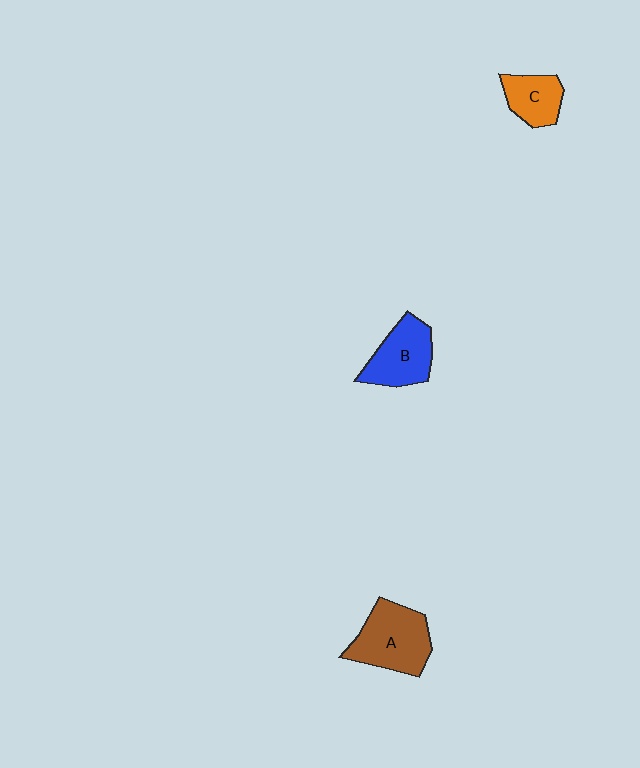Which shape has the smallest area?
Shape C (orange).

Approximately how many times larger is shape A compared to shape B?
Approximately 1.2 times.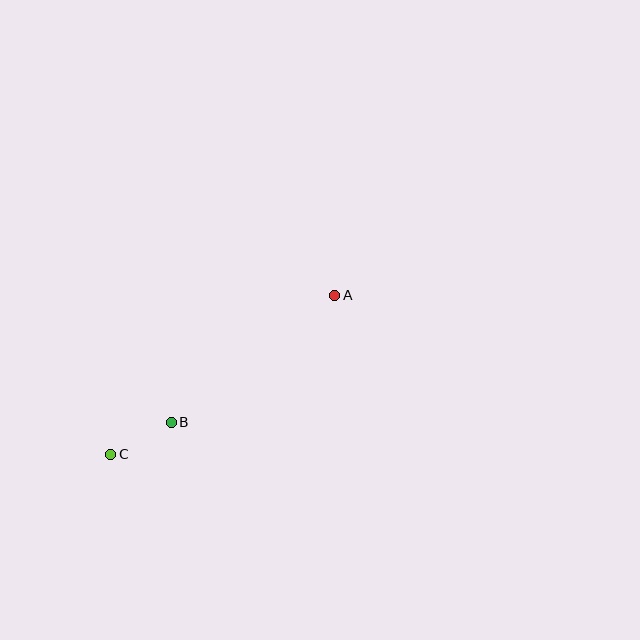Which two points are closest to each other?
Points B and C are closest to each other.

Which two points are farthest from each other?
Points A and C are farthest from each other.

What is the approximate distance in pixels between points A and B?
The distance between A and B is approximately 207 pixels.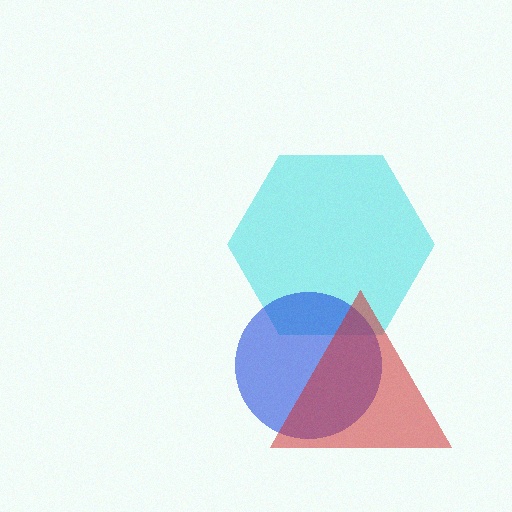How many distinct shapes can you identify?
There are 3 distinct shapes: a cyan hexagon, a blue circle, a red triangle.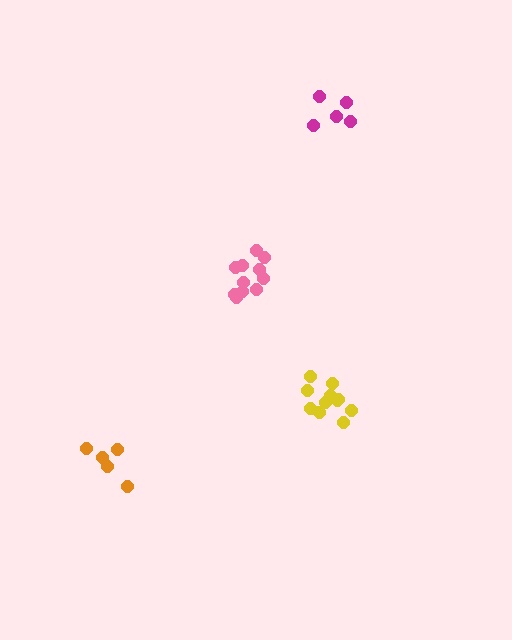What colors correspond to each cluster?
The clusters are colored: pink, magenta, orange, yellow.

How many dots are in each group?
Group 1: 11 dots, Group 2: 5 dots, Group 3: 5 dots, Group 4: 11 dots (32 total).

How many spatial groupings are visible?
There are 4 spatial groupings.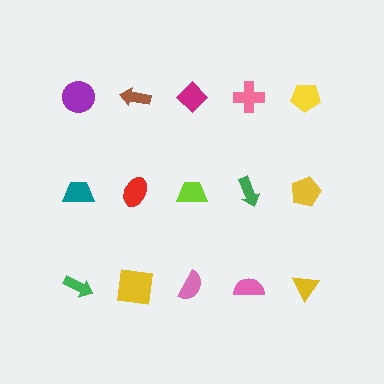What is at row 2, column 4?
A green arrow.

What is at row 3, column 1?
A green arrow.